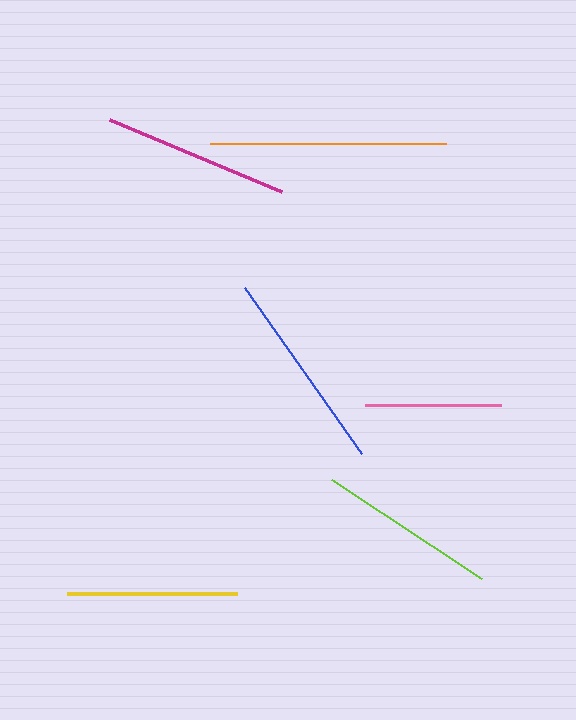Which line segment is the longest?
The orange line is the longest at approximately 236 pixels.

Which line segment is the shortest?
The pink line is the shortest at approximately 136 pixels.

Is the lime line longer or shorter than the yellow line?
The lime line is longer than the yellow line.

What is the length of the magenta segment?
The magenta segment is approximately 186 pixels long.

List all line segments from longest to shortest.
From longest to shortest: orange, blue, magenta, lime, yellow, pink.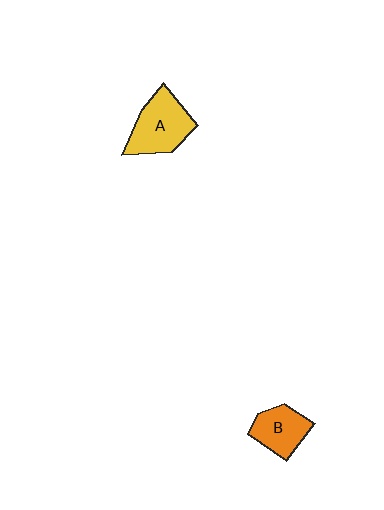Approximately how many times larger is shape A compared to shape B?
Approximately 1.4 times.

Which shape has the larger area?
Shape A (yellow).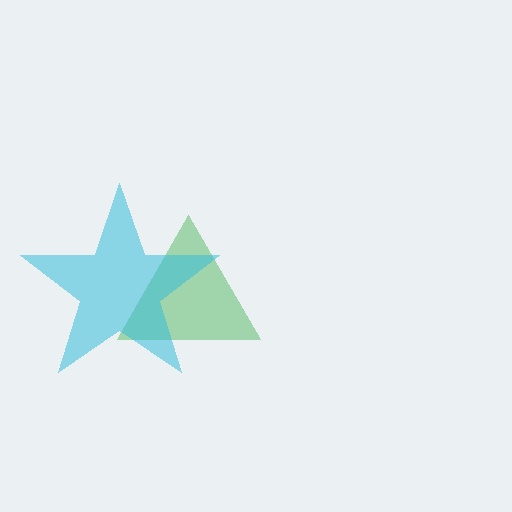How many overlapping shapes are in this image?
There are 2 overlapping shapes in the image.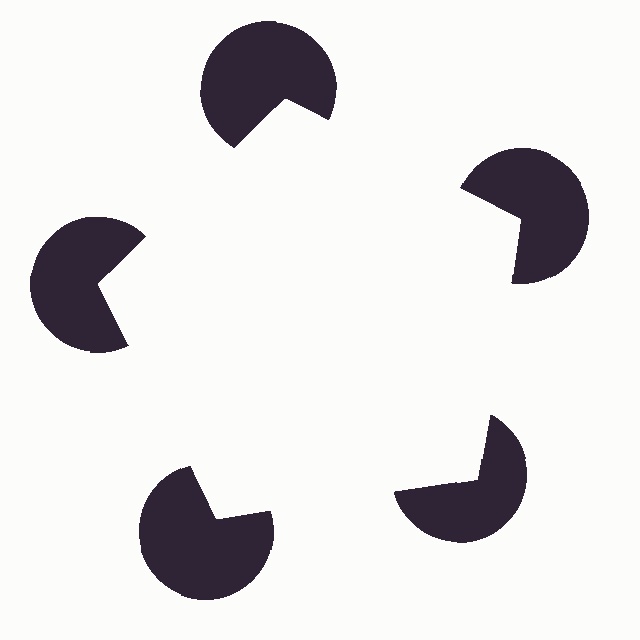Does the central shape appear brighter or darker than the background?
It typically appears slightly brighter than the background, even though no actual brightness change is drawn.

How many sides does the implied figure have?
5 sides.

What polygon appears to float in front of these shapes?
An illusory pentagon — its edges are inferred from the aligned wedge cuts in the pac-man discs, not physically drawn.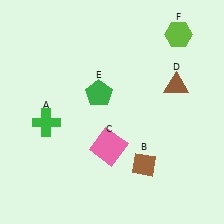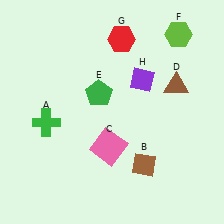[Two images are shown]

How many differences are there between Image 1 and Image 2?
There are 2 differences between the two images.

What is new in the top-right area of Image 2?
A red hexagon (G) was added in the top-right area of Image 2.